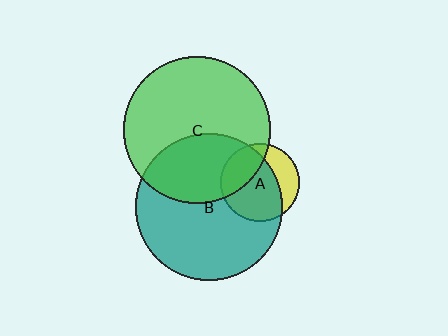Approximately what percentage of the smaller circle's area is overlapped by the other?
Approximately 30%.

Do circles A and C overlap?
Yes.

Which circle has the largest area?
Circle B (teal).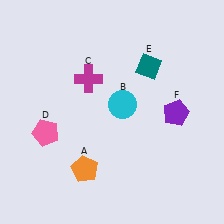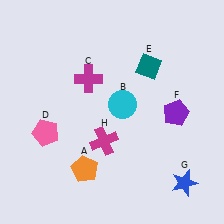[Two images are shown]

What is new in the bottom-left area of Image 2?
A magenta cross (H) was added in the bottom-left area of Image 2.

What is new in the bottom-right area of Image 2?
A blue star (G) was added in the bottom-right area of Image 2.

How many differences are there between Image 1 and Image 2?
There are 2 differences between the two images.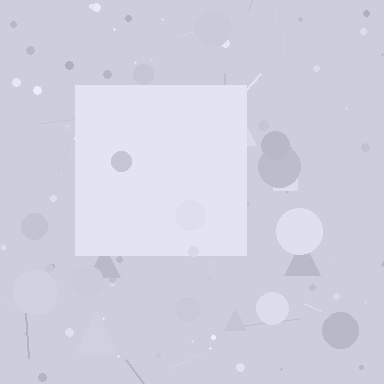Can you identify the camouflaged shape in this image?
The camouflaged shape is a square.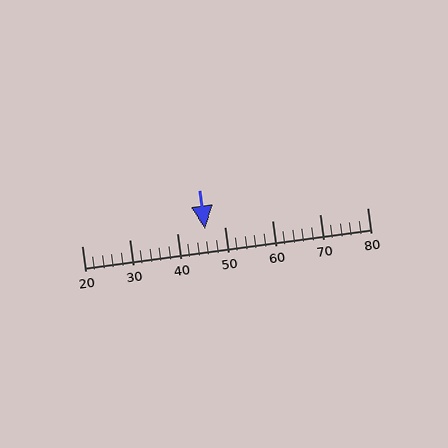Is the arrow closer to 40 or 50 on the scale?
The arrow is closer to 50.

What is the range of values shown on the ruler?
The ruler shows values from 20 to 80.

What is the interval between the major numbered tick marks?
The major tick marks are spaced 10 units apart.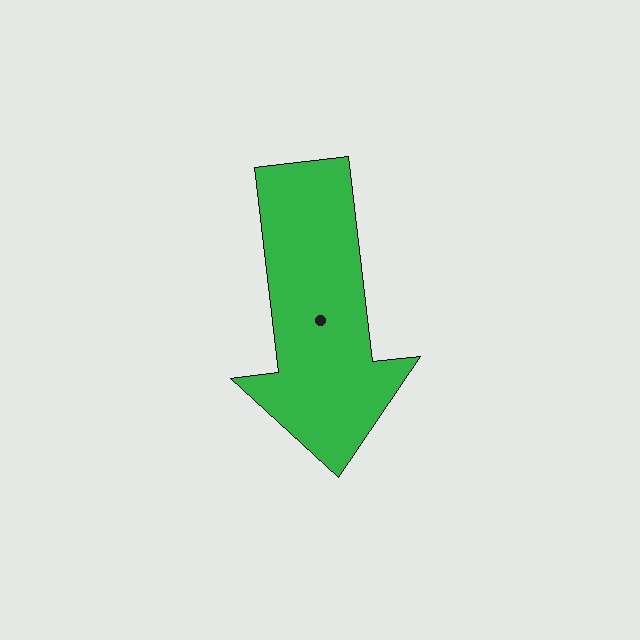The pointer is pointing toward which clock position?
Roughly 6 o'clock.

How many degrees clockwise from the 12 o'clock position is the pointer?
Approximately 173 degrees.